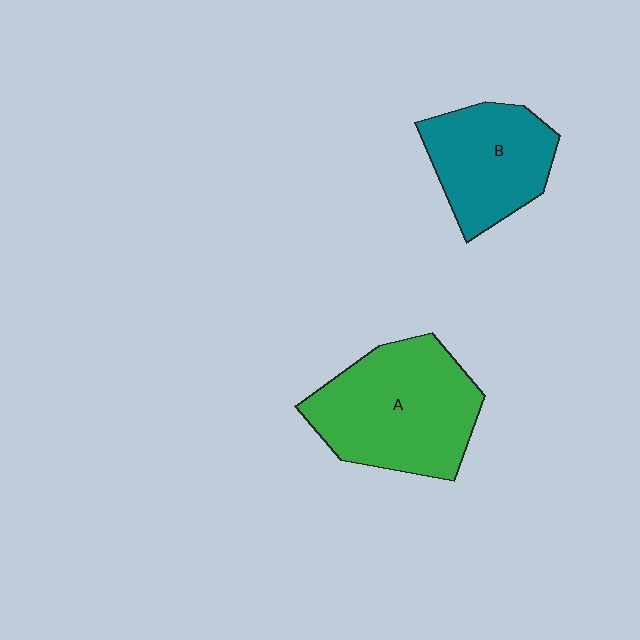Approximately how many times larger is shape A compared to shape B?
Approximately 1.4 times.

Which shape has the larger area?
Shape A (green).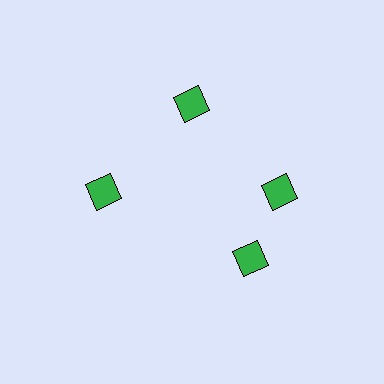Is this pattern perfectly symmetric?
No. The 4 green diamonds are arranged in a ring, but one element near the 6 o'clock position is rotated out of alignment along the ring, breaking the 4-fold rotational symmetry.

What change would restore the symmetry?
The symmetry would be restored by rotating it back into even spacing with its neighbors so that all 4 diamonds sit at equal angles and equal distance from the center.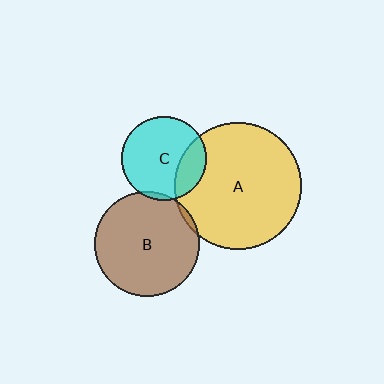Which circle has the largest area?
Circle A (yellow).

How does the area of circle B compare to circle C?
Approximately 1.6 times.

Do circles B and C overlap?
Yes.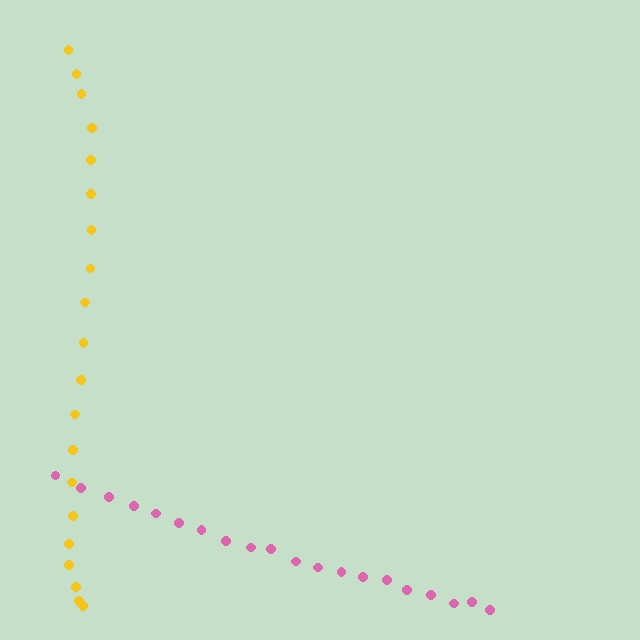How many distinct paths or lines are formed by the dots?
There are 2 distinct paths.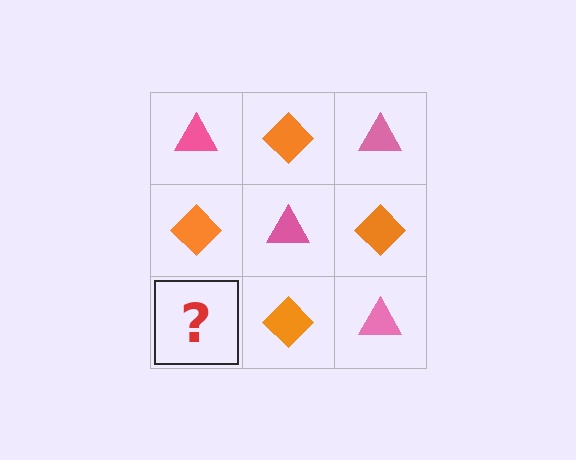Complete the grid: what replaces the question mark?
The question mark should be replaced with a pink triangle.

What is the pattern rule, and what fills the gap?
The rule is that it alternates pink triangle and orange diamond in a checkerboard pattern. The gap should be filled with a pink triangle.